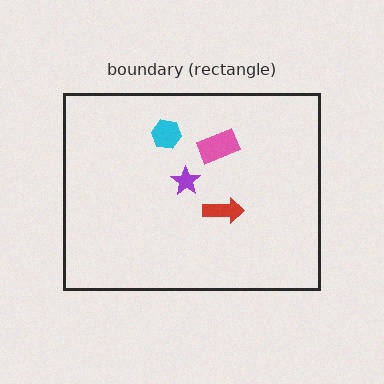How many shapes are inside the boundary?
4 inside, 0 outside.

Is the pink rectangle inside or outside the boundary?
Inside.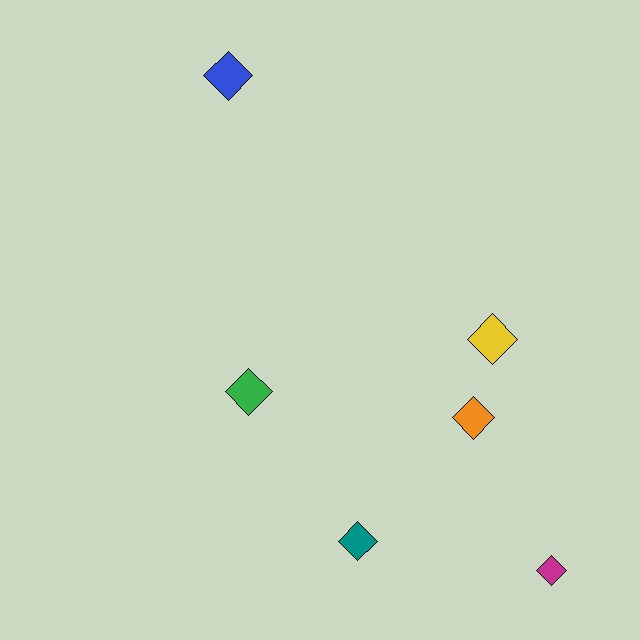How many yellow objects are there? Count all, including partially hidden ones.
There is 1 yellow object.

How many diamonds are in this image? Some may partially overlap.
There are 6 diamonds.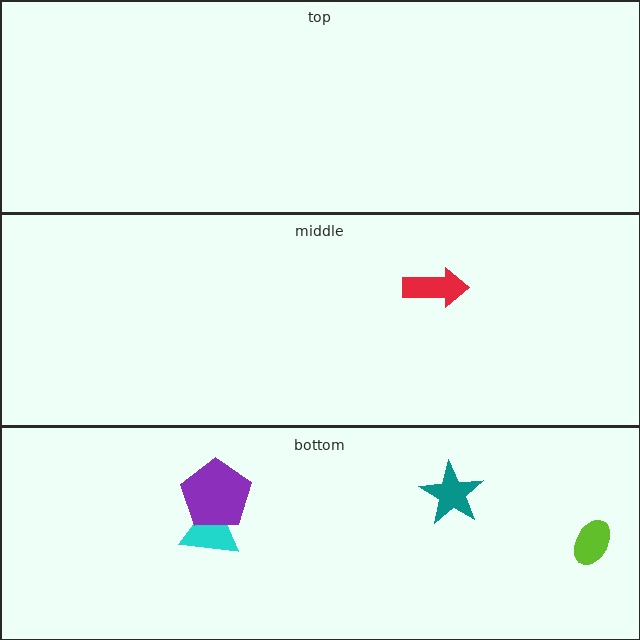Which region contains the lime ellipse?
The bottom region.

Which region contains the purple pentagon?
The bottom region.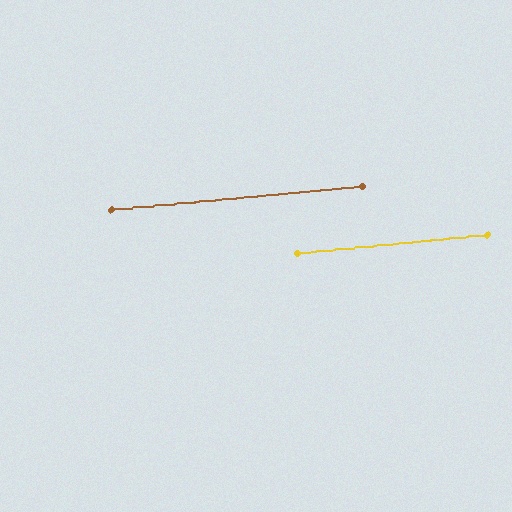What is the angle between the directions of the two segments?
Approximately 0 degrees.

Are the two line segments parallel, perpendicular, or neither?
Parallel — their directions differ by only 0.4°.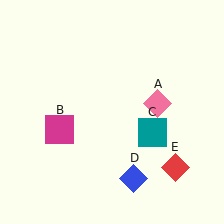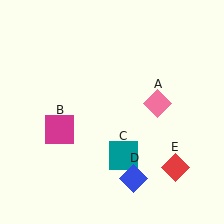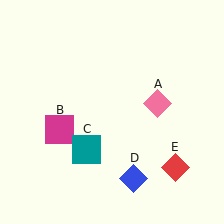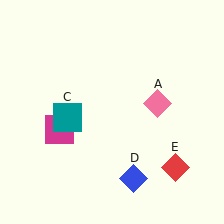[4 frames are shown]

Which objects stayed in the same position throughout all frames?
Pink diamond (object A) and magenta square (object B) and blue diamond (object D) and red diamond (object E) remained stationary.